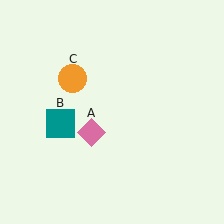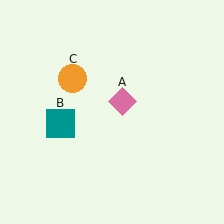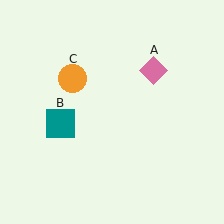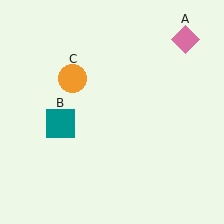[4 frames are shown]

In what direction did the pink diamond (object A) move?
The pink diamond (object A) moved up and to the right.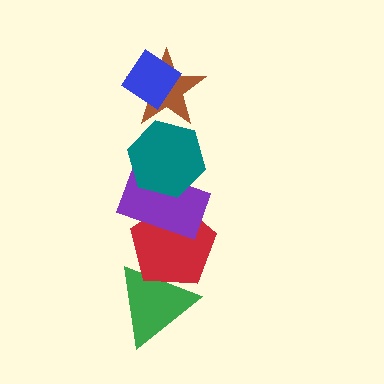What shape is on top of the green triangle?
The red pentagon is on top of the green triangle.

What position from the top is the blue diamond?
The blue diamond is 1st from the top.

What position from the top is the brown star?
The brown star is 2nd from the top.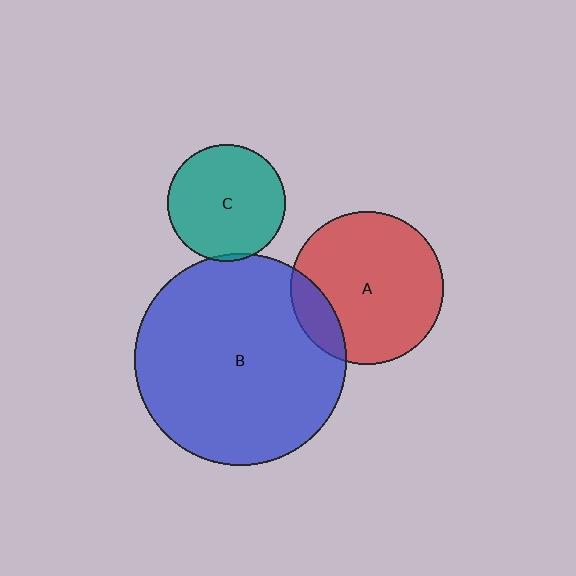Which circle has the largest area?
Circle B (blue).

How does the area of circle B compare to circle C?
Approximately 3.2 times.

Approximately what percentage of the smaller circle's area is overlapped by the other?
Approximately 5%.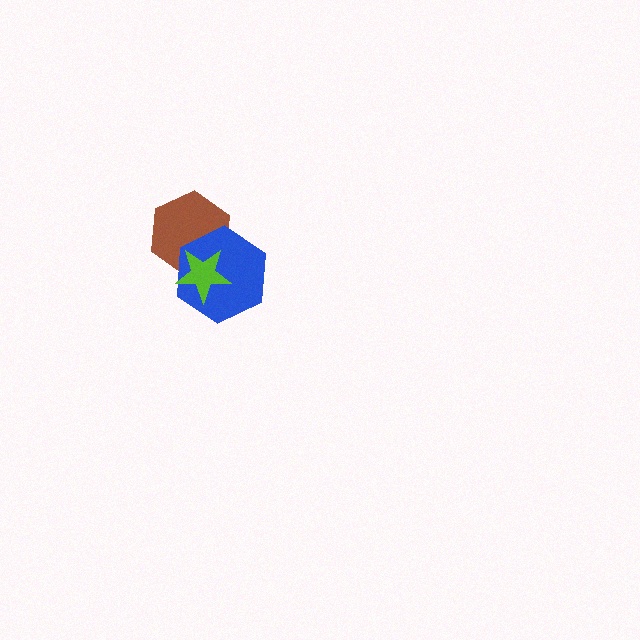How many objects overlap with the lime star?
2 objects overlap with the lime star.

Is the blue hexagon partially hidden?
Yes, it is partially covered by another shape.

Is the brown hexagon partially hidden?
Yes, it is partially covered by another shape.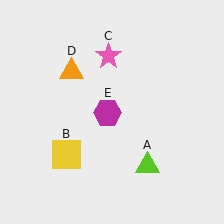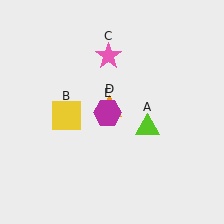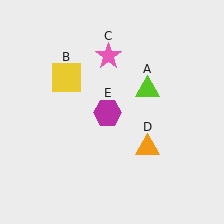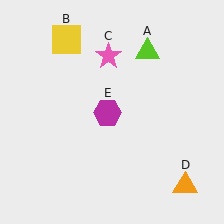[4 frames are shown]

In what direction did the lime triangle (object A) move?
The lime triangle (object A) moved up.